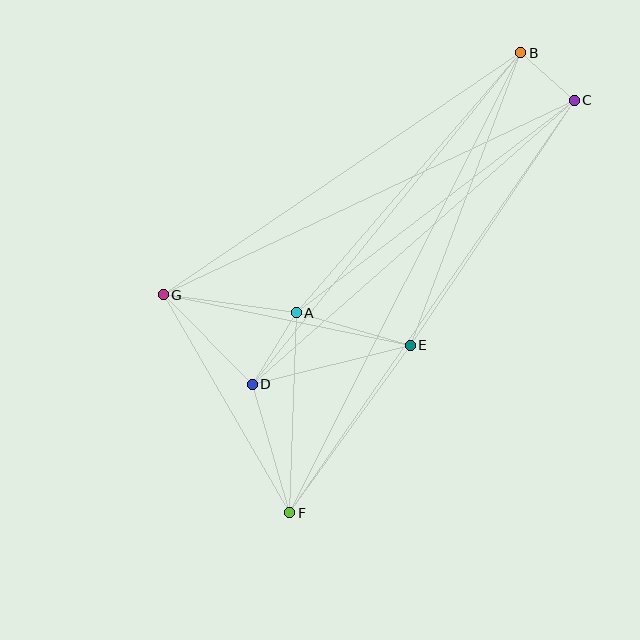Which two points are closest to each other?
Points B and C are closest to each other.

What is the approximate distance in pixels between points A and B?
The distance between A and B is approximately 344 pixels.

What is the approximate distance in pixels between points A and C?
The distance between A and C is approximately 350 pixels.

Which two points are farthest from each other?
Points B and F are farthest from each other.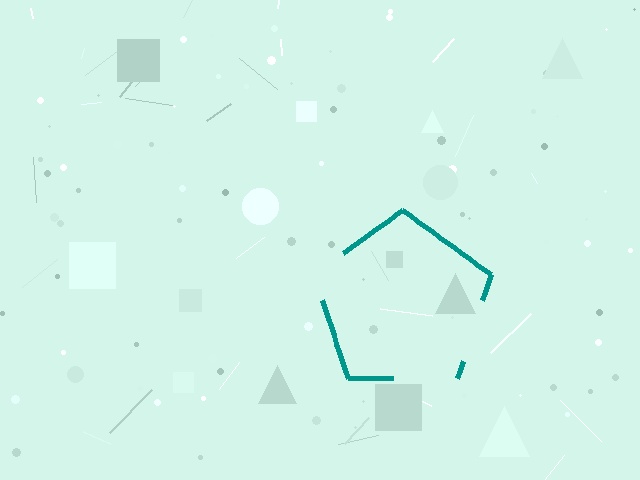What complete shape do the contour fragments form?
The contour fragments form a pentagon.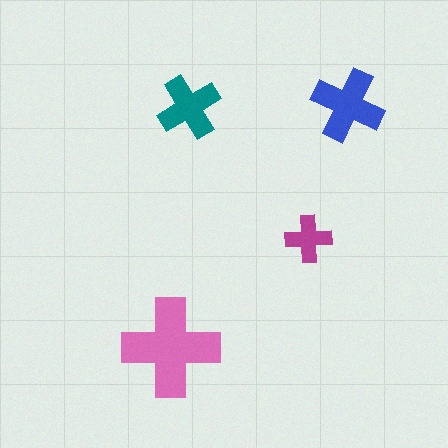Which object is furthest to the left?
The pink cross is leftmost.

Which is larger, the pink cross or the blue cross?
The pink one.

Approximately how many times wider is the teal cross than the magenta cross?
About 1.5 times wider.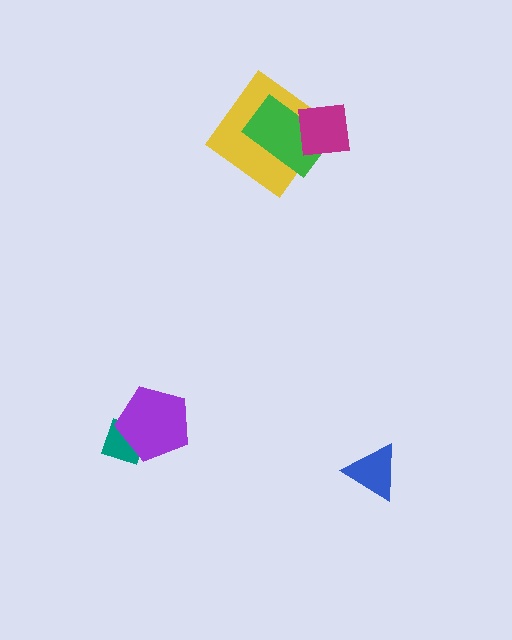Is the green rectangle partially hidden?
Yes, it is partially covered by another shape.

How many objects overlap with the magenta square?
2 objects overlap with the magenta square.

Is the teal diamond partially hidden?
Yes, it is partially covered by another shape.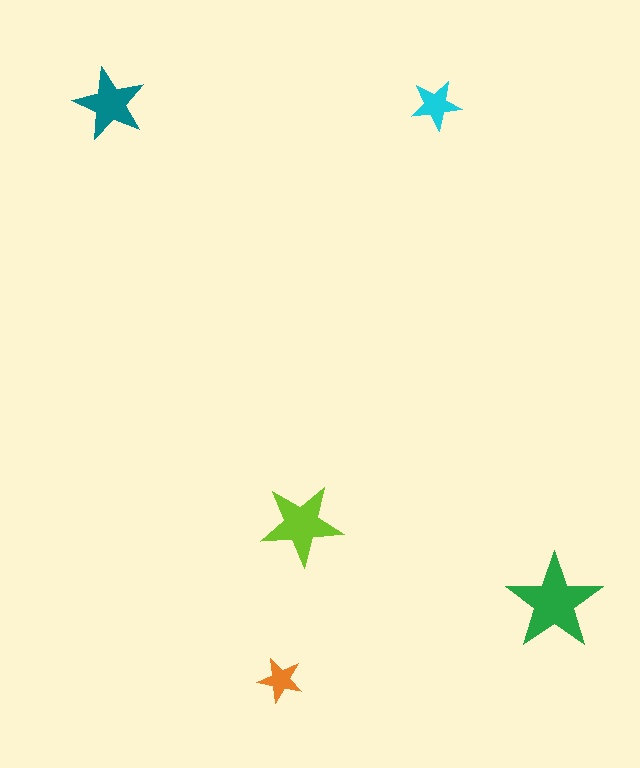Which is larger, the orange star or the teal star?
The teal one.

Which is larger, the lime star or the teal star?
The lime one.